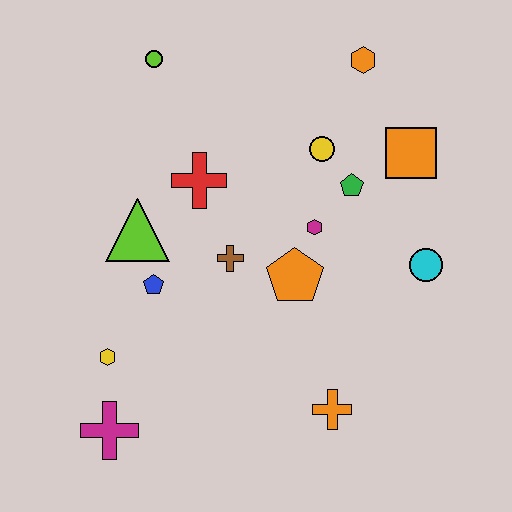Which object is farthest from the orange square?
The magenta cross is farthest from the orange square.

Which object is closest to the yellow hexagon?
The magenta cross is closest to the yellow hexagon.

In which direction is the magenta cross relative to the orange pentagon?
The magenta cross is to the left of the orange pentagon.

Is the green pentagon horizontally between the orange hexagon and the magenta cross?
Yes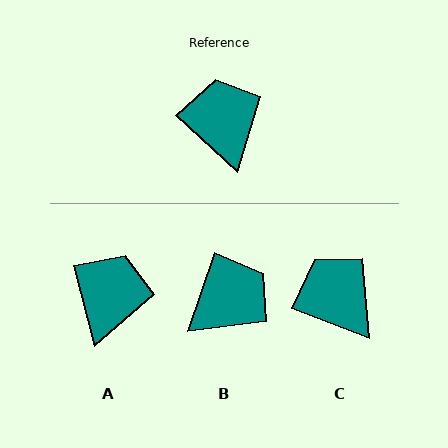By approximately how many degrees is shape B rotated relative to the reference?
Approximately 65 degrees clockwise.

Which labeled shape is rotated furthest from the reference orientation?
B, about 65 degrees away.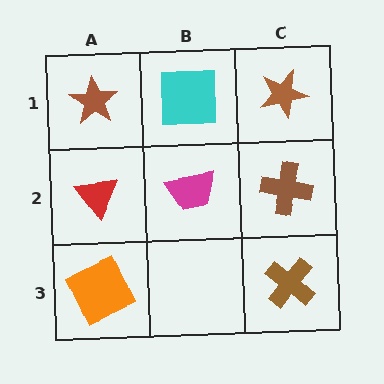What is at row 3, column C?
A brown cross.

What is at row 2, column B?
A magenta trapezoid.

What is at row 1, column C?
A brown star.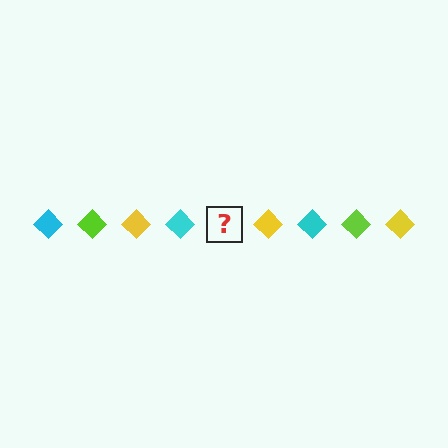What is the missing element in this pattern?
The missing element is a lime diamond.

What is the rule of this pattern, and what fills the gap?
The rule is that the pattern cycles through cyan, lime, yellow diamonds. The gap should be filled with a lime diamond.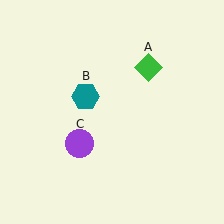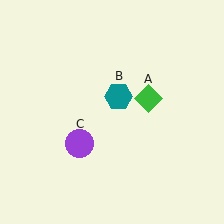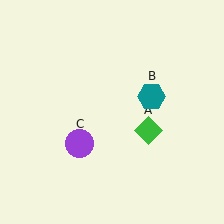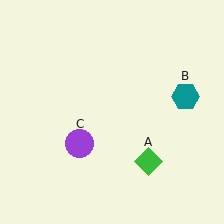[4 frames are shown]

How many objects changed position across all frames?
2 objects changed position: green diamond (object A), teal hexagon (object B).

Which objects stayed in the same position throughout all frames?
Purple circle (object C) remained stationary.